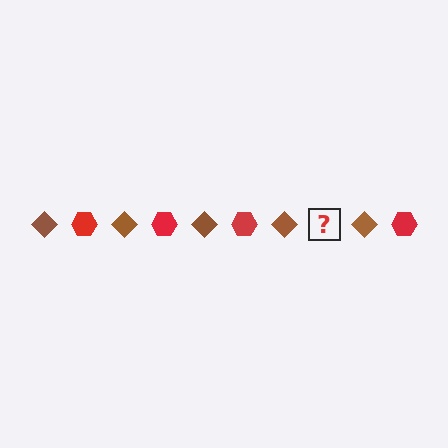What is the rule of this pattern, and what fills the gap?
The rule is that the pattern alternates between brown diamond and red hexagon. The gap should be filled with a red hexagon.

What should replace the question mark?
The question mark should be replaced with a red hexagon.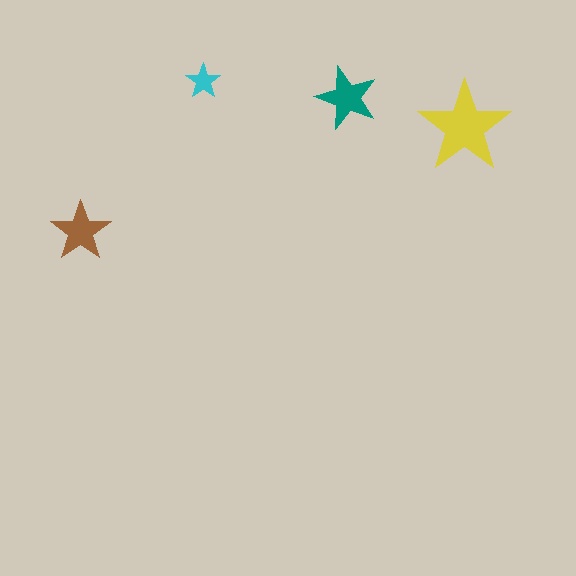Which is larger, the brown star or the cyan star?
The brown one.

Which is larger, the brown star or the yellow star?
The yellow one.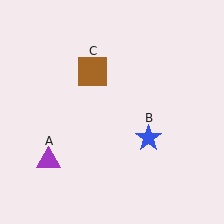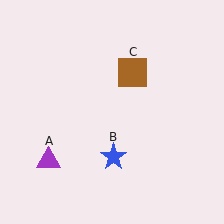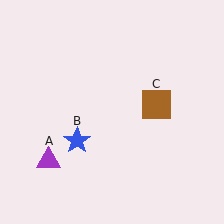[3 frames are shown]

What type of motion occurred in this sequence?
The blue star (object B), brown square (object C) rotated clockwise around the center of the scene.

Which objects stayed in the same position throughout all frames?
Purple triangle (object A) remained stationary.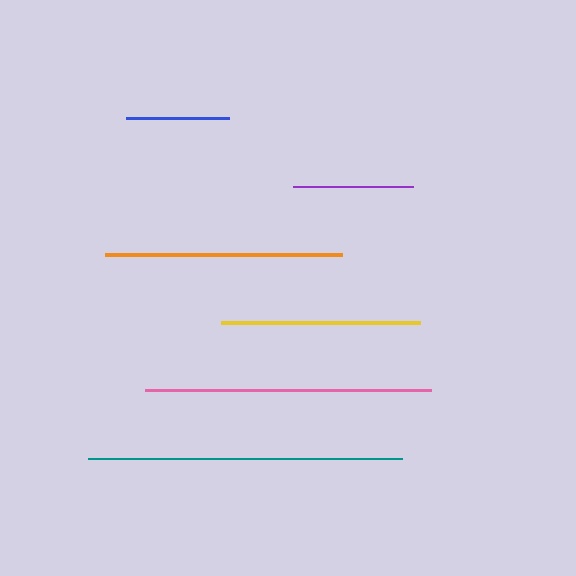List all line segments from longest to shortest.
From longest to shortest: teal, pink, orange, yellow, purple, blue.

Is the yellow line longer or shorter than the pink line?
The pink line is longer than the yellow line.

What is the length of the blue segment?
The blue segment is approximately 104 pixels long.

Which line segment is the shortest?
The blue line is the shortest at approximately 104 pixels.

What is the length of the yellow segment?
The yellow segment is approximately 199 pixels long.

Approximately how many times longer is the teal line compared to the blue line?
The teal line is approximately 3.0 times the length of the blue line.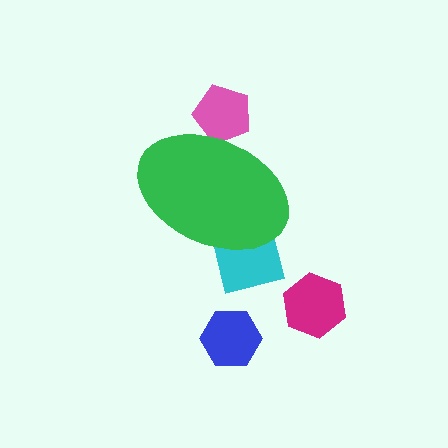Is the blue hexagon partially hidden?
No, the blue hexagon is fully visible.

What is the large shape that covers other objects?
A green ellipse.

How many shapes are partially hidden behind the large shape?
2 shapes are partially hidden.